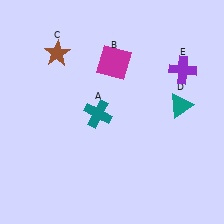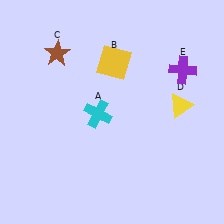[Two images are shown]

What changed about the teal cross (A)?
In Image 1, A is teal. In Image 2, it changed to cyan.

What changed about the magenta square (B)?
In Image 1, B is magenta. In Image 2, it changed to yellow.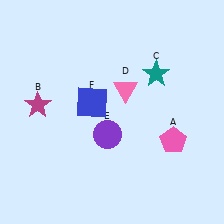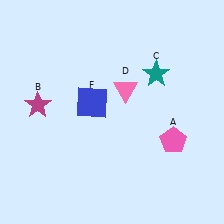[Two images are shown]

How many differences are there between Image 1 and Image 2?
There is 1 difference between the two images.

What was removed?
The purple circle (E) was removed in Image 2.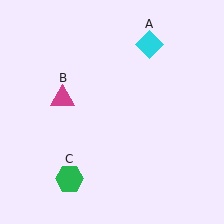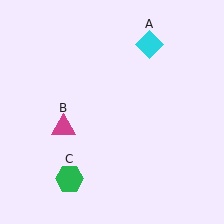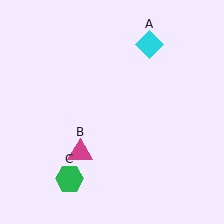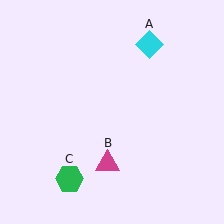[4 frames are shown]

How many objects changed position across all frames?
1 object changed position: magenta triangle (object B).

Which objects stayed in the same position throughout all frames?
Cyan diamond (object A) and green hexagon (object C) remained stationary.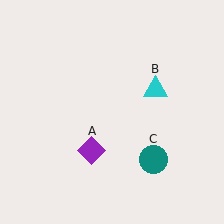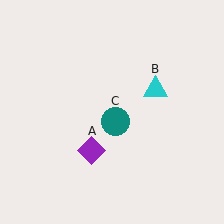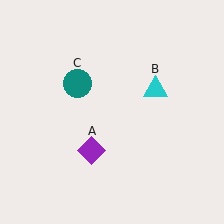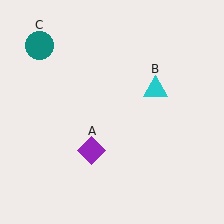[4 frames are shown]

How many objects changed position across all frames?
1 object changed position: teal circle (object C).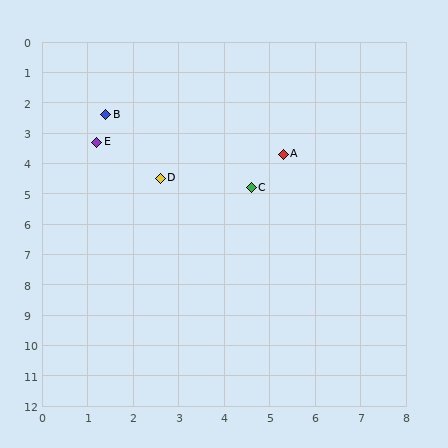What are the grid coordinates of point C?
Point C is at approximately (4.6, 4.8).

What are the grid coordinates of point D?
Point D is at approximately (2.6, 4.5).